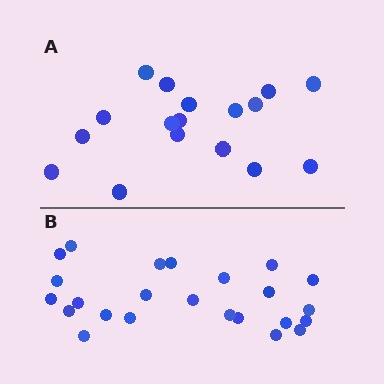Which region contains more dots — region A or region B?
Region B (the bottom region) has more dots.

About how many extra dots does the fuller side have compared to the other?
Region B has roughly 8 or so more dots than region A.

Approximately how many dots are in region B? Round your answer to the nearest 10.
About 20 dots. (The exact count is 24, which rounds to 20.)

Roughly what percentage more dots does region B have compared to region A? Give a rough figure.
About 40% more.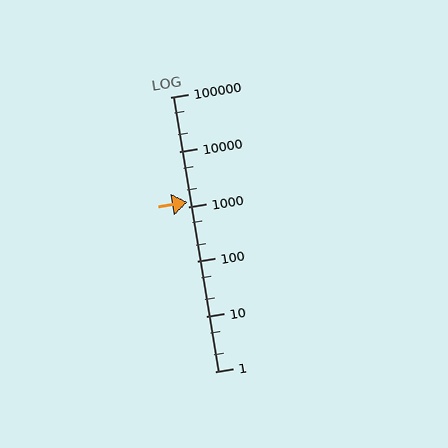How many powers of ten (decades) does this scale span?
The scale spans 5 decades, from 1 to 100000.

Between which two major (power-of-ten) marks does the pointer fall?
The pointer is between 1000 and 10000.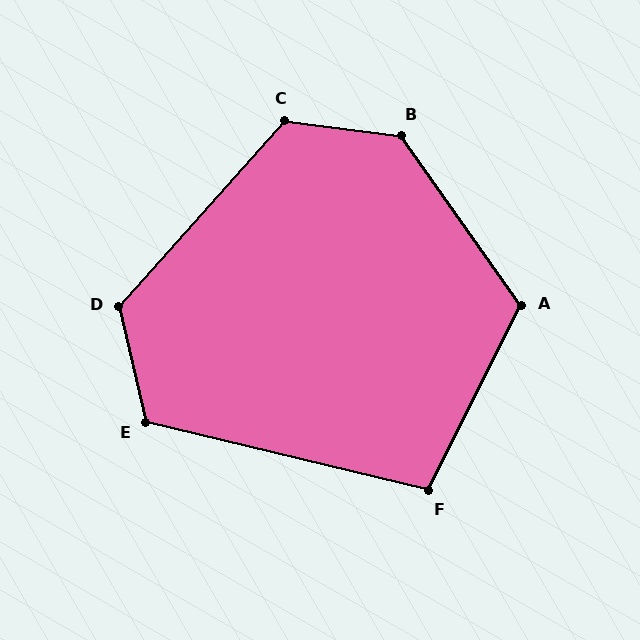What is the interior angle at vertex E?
Approximately 117 degrees (obtuse).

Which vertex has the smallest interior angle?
F, at approximately 103 degrees.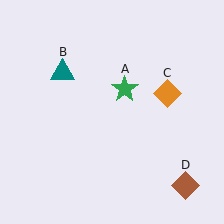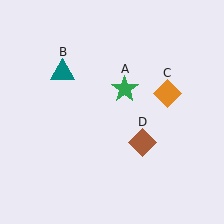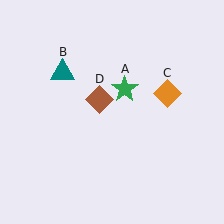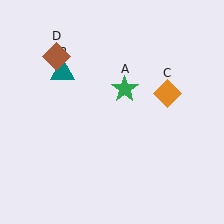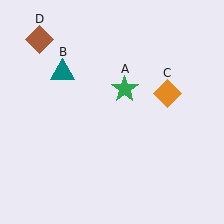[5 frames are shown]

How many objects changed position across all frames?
1 object changed position: brown diamond (object D).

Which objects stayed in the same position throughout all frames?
Green star (object A) and teal triangle (object B) and orange diamond (object C) remained stationary.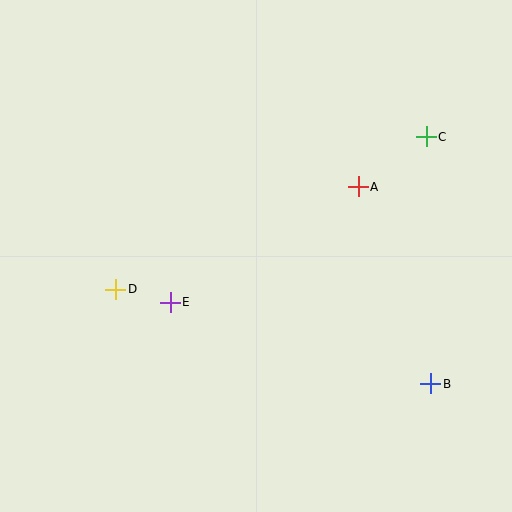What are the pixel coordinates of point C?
Point C is at (426, 137).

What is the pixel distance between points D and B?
The distance between D and B is 329 pixels.